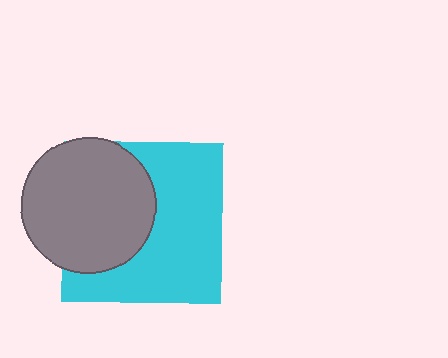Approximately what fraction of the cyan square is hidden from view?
Roughly 41% of the cyan square is hidden behind the gray circle.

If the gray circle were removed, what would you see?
You would see the complete cyan square.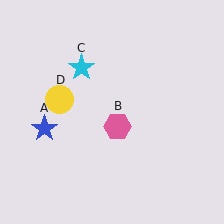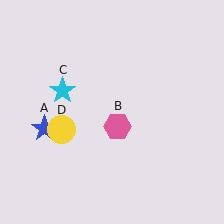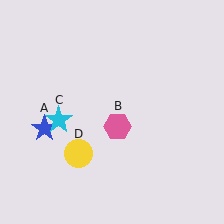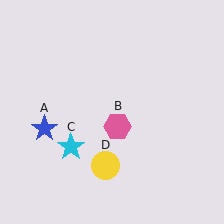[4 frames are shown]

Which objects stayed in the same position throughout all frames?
Blue star (object A) and pink hexagon (object B) remained stationary.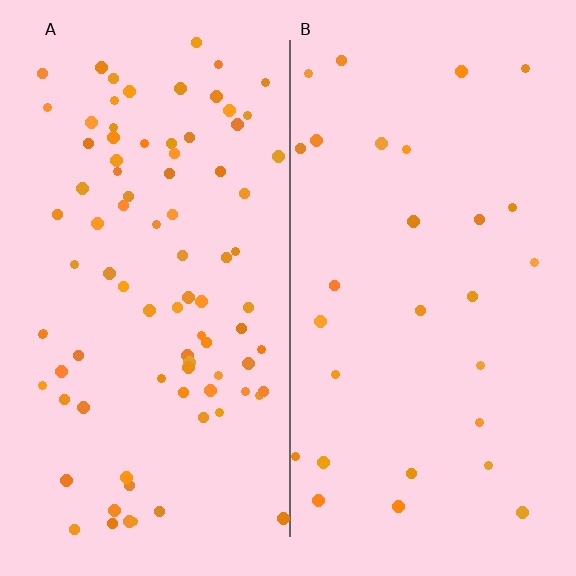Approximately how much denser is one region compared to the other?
Approximately 3.1× — region A over region B.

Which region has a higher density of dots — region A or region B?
A (the left).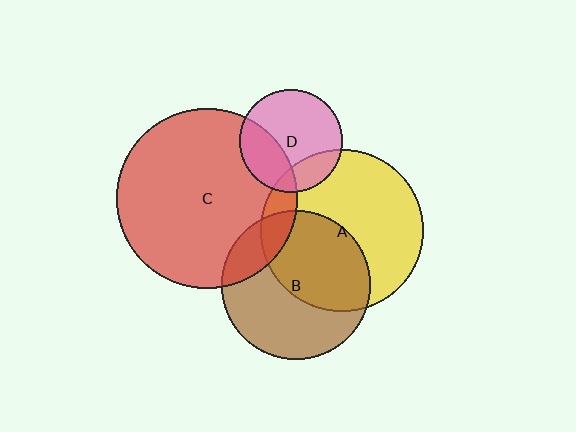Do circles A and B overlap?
Yes.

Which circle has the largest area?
Circle C (red).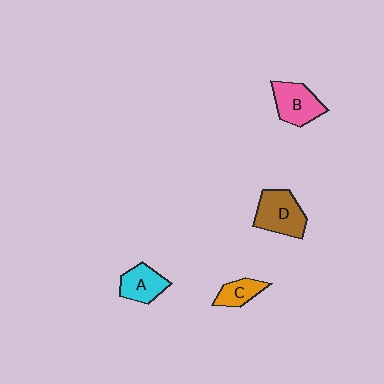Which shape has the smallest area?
Shape C (orange).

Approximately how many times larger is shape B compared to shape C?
Approximately 1.6 times.